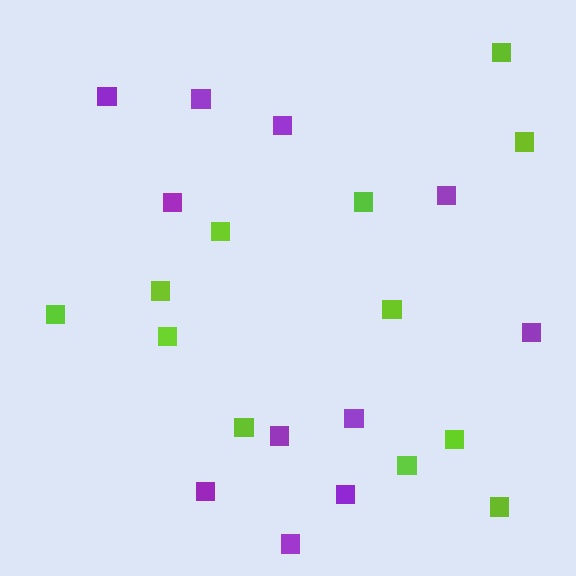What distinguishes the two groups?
There are 2 groups: one group of purple squares (11) and one group of lime squares (12).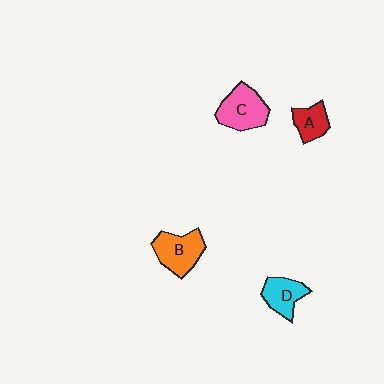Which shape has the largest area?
Shape C (pink).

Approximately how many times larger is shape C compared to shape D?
Approximately 1.4 times.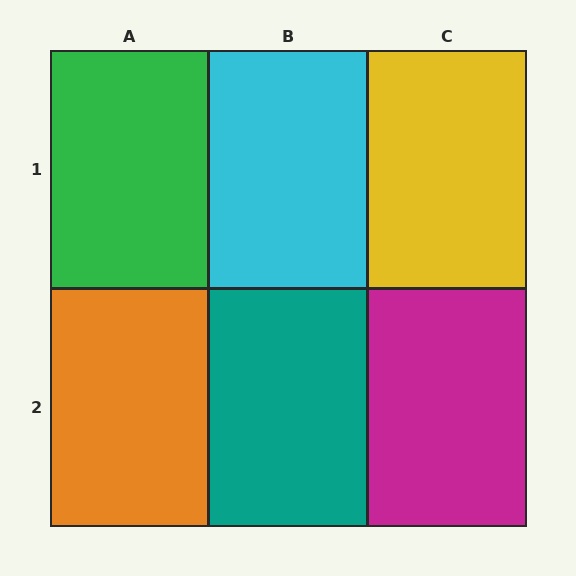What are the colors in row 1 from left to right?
Green, cyan, yellow.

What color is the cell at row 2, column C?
Magenta.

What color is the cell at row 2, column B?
Teal.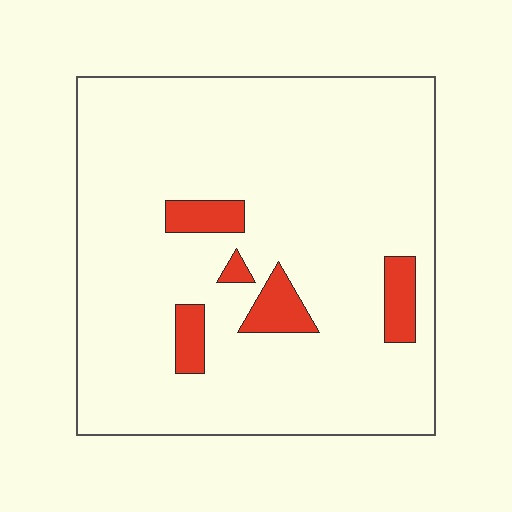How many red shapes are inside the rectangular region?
5.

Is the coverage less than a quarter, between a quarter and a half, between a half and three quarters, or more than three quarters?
Less than a quarter.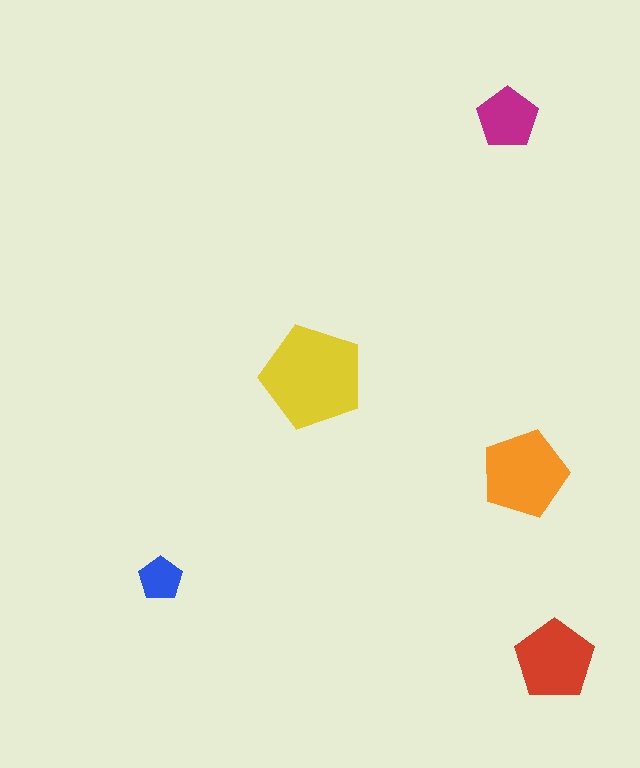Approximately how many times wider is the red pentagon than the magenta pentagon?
About 1.5 times wider.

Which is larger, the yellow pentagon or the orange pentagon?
The yellow one.